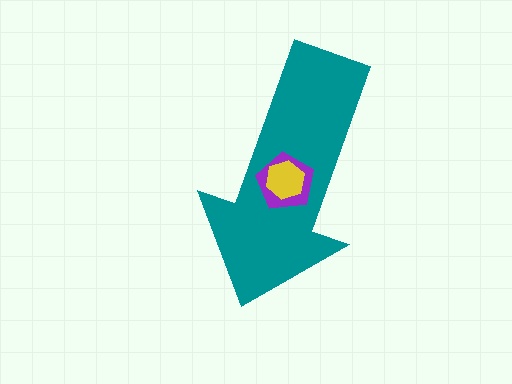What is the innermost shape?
The yellow hexagon.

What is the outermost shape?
The teal arrow.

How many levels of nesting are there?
3.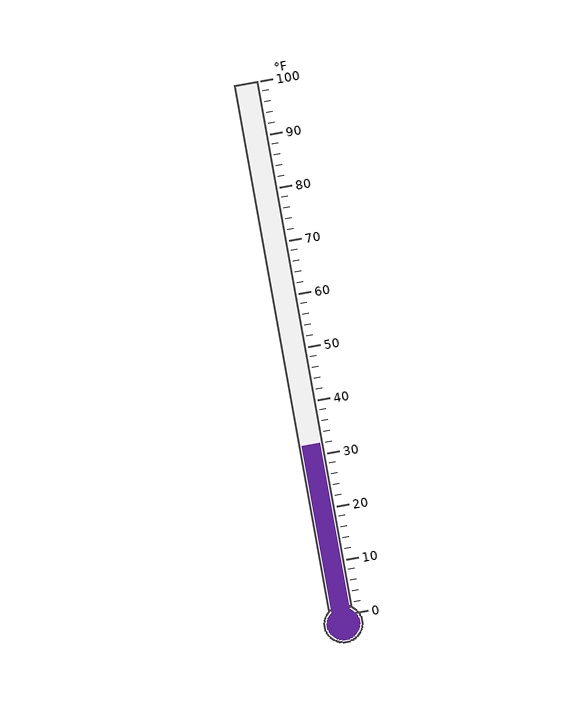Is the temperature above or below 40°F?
The temperature is below 40°F.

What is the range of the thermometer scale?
The thermometer scale ranges from 0°F to 100°F.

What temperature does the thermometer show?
The thermometer shows approximately 32°F.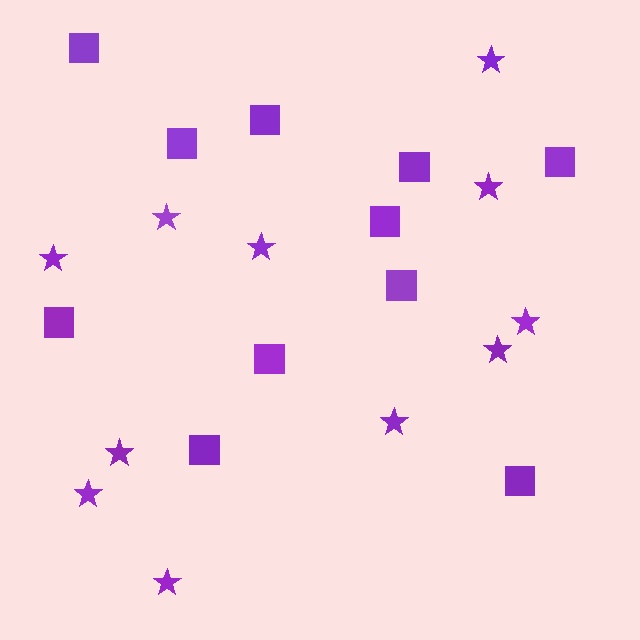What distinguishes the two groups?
There are 2 groups: one group of stars (11) and one group of squares (11).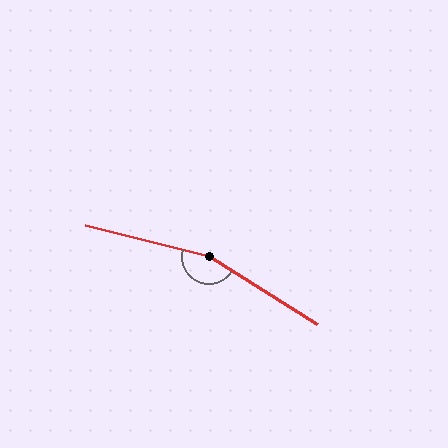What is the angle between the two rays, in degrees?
Approximately 162 degrees.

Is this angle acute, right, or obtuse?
It is obtuse.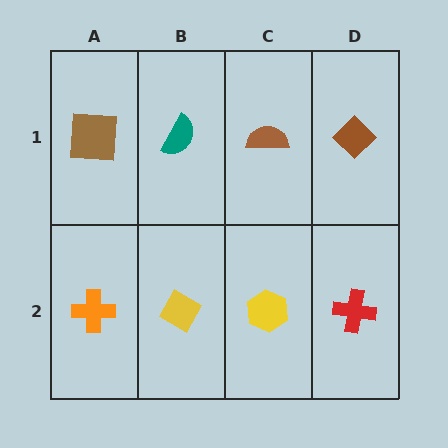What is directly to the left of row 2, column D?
A yellow hexagon.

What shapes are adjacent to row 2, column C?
A brown semicircle (row 1, column C), a yellow diamond (row 2, column B), a red cross (row 2, column D).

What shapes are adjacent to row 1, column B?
A yellow diamond (row 2, column B), a brown square (row 1, column A), a brown semicircle (row 1, column C).